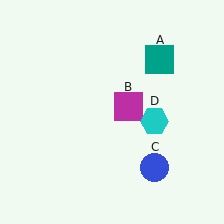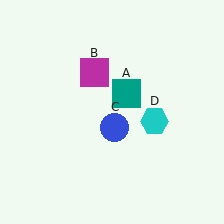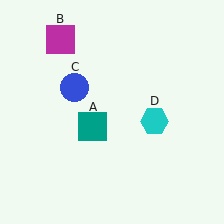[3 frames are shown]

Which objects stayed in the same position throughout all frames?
Cyan hexagon (object D) remained stationary.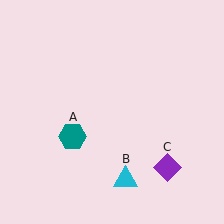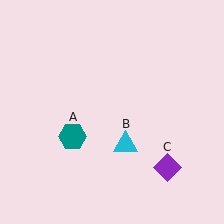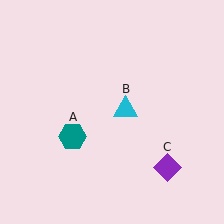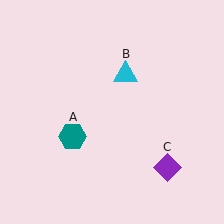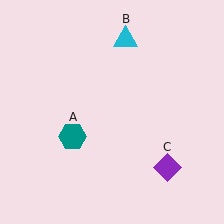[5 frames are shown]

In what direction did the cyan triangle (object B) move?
The cyan triangle (object B) moved up.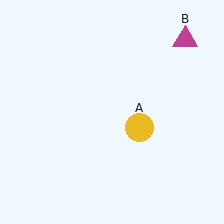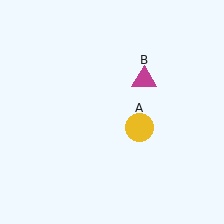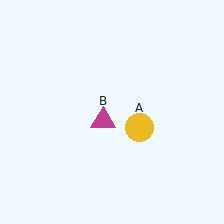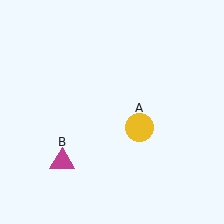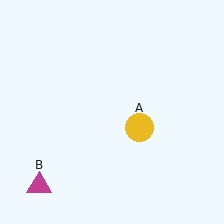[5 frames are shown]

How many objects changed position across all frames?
1 object changed position: magenta triangle (object B).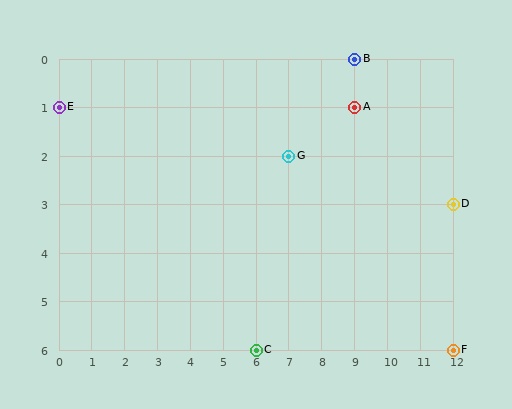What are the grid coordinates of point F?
Point F is at grid coordinates (12, 6).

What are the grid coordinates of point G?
Point G is at grid coordinates (7, 2).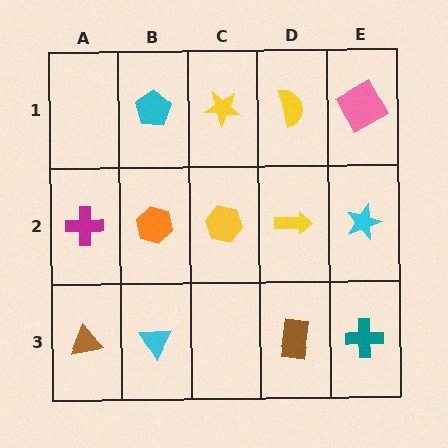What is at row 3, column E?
A teal cross.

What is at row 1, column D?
A yellow semicircle.